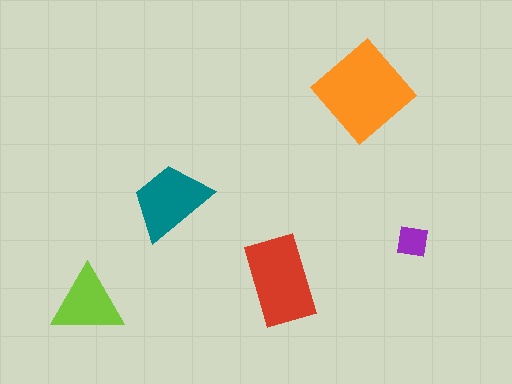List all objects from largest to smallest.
The orange diamond, the red rectangle, the teal trapezoid, the lime triangle, the purple square.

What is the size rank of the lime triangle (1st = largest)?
4th.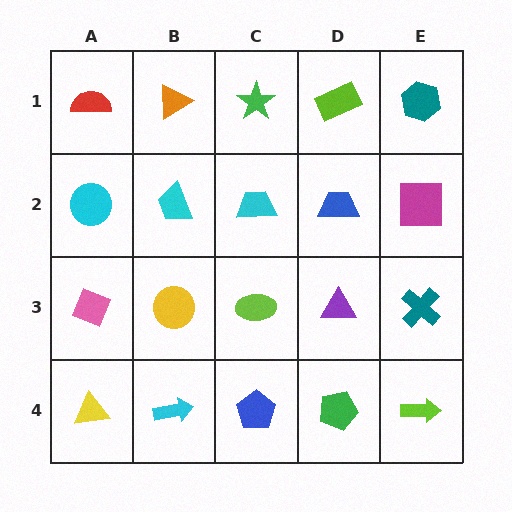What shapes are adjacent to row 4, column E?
A teal cross (row 3, column E), a green pentagon (row 4, column D).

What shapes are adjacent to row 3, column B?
A cyan trapezoid (row 2, column B), a cyan arrow (row 4, column B), a pink diamond (row 3, column A), a lime ellipse (row 3, column C).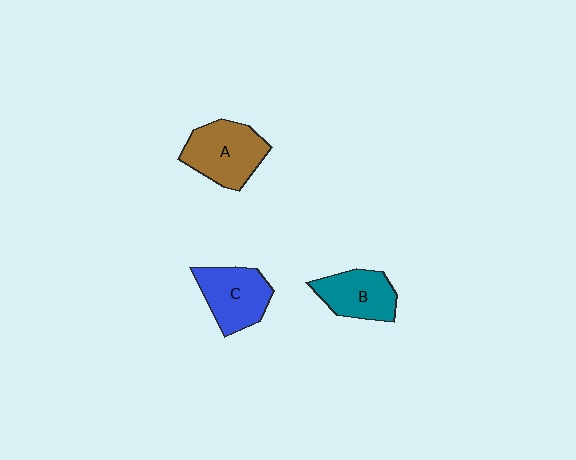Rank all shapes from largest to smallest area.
From largest to smallest: A (brown), C (blue), B (teal).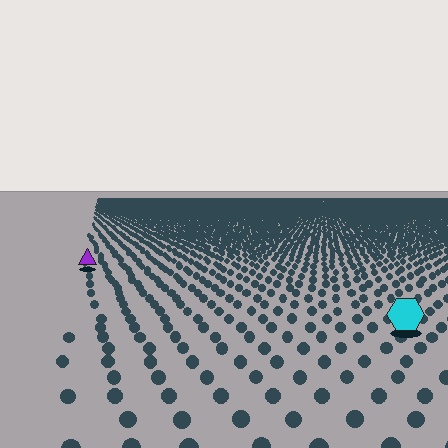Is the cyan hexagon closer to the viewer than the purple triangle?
Yes. The cyan hexagon is closer — you can tell from the texture gradient: the ground texture is coarser near it.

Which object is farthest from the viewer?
The purple triangle is farthest from the viewer. It appears smaller and the ground texture around it is denser.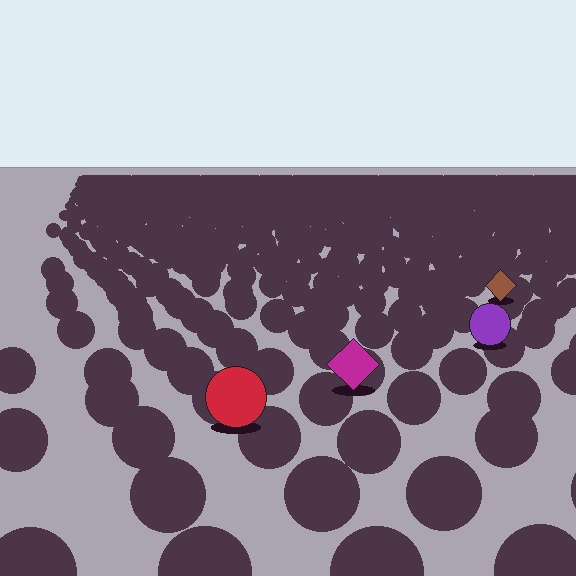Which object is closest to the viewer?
The red circle is closest. The texture marks near it are larger and more spread out.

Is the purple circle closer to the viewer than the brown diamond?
Yes. The purple circle is closer — you can tell from the texture gradient: the ground texture is coarser near it.